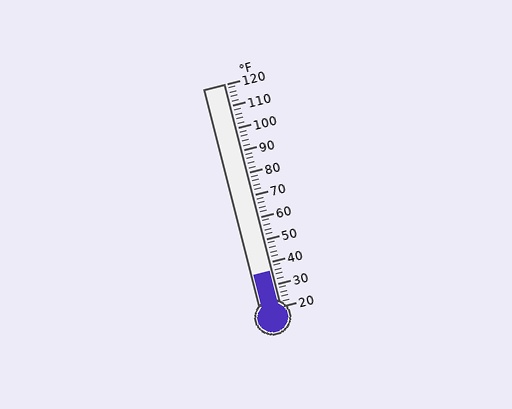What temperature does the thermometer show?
The thermometer shows approximately 36°F.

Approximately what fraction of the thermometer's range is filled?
The thermometer is filled to approximately 15% of its range.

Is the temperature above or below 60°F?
The temperature is below 60°F.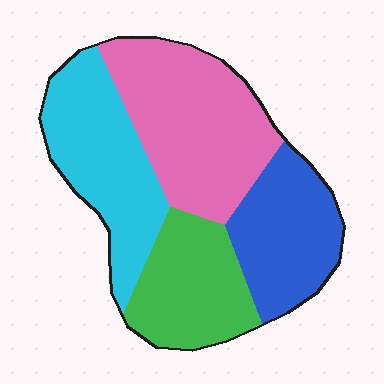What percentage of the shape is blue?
Blue covers around 20% of the shape.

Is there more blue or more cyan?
Cyan.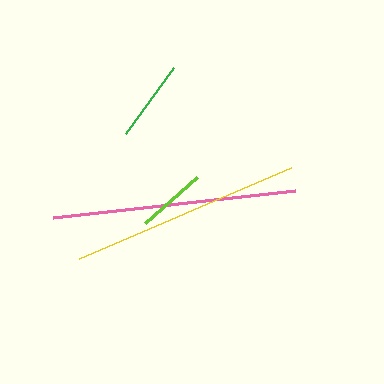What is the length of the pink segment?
The pink segment is approximately 243 pixels long.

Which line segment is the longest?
The pink line is the longest at approximately 243 pixels.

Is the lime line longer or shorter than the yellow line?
The yellow line is longer than the lime line.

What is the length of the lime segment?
The lime segment is approximately 70 pixels long.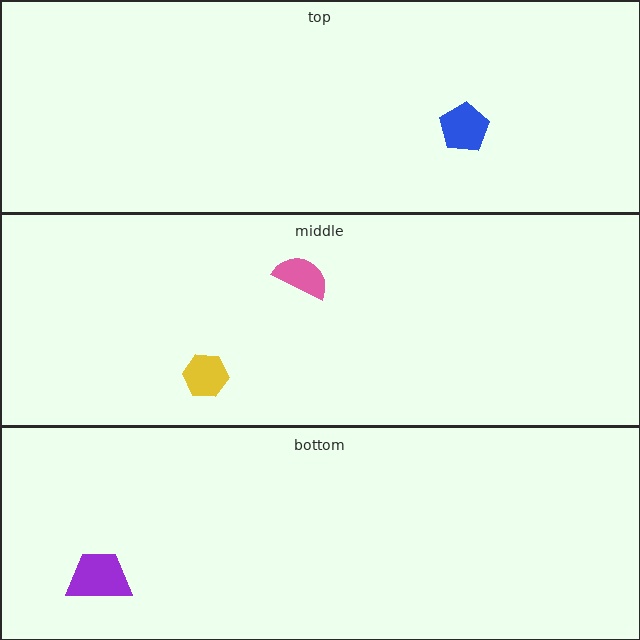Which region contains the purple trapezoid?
The bottom region.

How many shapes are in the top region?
1.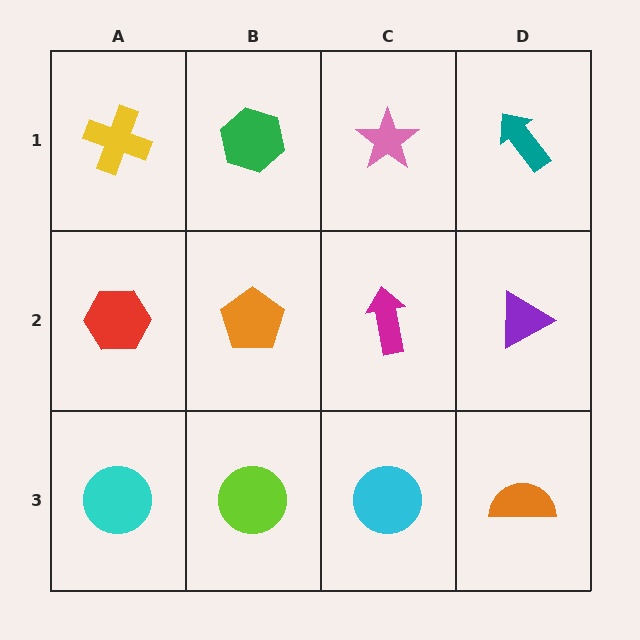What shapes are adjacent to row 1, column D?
A purple triangle (row 2, column D), a pink star (row 1, column C).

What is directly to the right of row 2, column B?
A magenta arrow.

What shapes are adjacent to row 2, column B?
A green hexagon (row 1, column B), a lime circle (row 3, column B), a red hexagon (row 2, column A), a magenta arrow (row 2, column C).